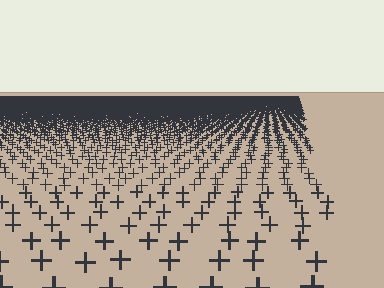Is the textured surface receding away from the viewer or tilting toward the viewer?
The surface is receding away from the viewer. Texture elements get smaller and denser toward the top.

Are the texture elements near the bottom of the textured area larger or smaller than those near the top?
Larger. Near the bottom, elements are closer to the viewer and appear at a bigger on-screen size.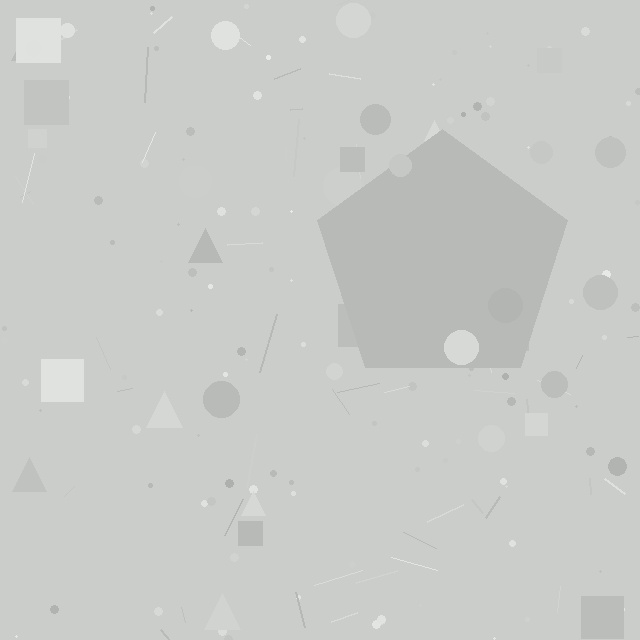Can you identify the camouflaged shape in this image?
The camouflaged shape is a pentagon.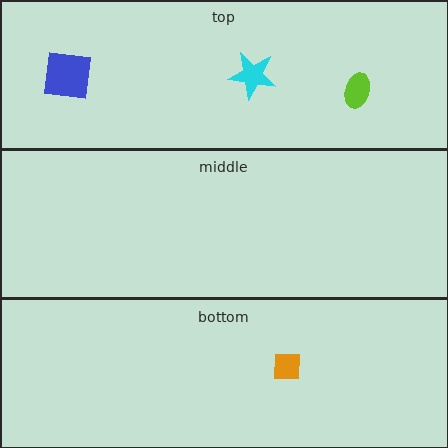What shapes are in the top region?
The cyan star, the blue square, the lime ellipse.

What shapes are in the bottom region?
The orange square.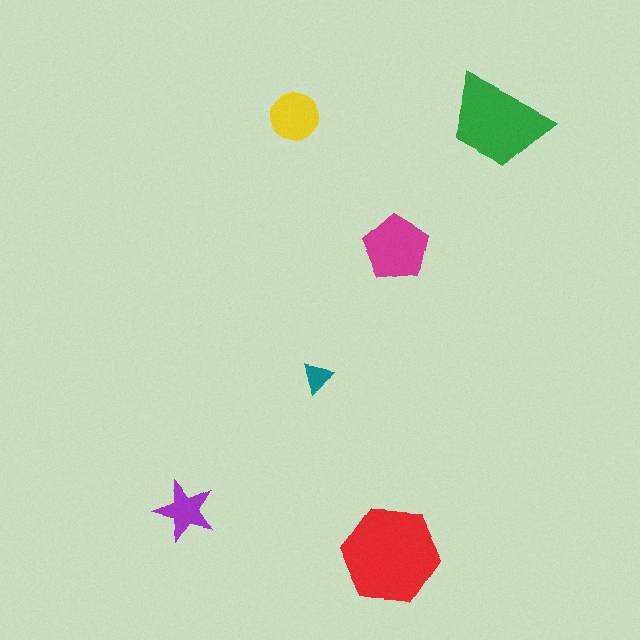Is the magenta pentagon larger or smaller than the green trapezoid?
Smaller.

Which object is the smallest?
The teal triangle.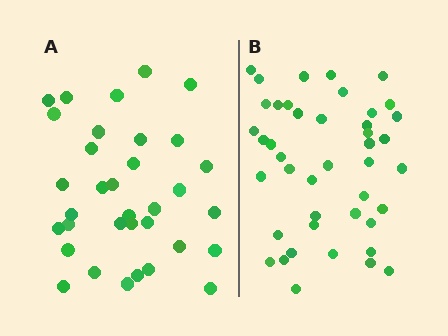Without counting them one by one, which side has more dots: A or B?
Region B (the right region) has more dots.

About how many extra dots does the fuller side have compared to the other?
Region B has roughly 8 or so more dots than region A.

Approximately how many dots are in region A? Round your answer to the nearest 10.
About 30 dots. (The exact count is 34, which rounds to 30.)